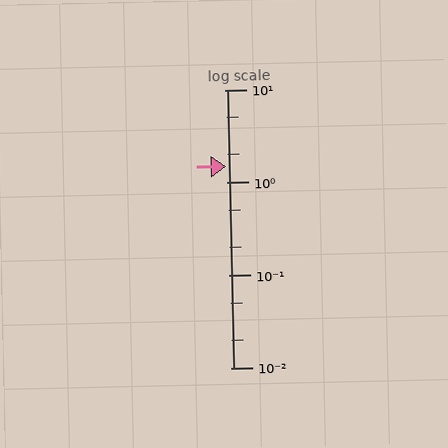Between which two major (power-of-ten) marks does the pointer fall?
The pointer is between 1 and 10.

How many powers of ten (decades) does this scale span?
The scale spans 3 decades, from 0.01 to 10.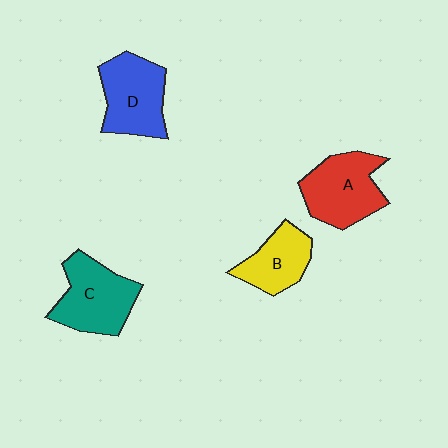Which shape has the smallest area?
Shape B (yellow).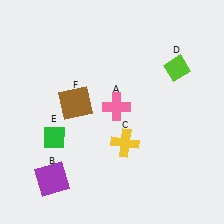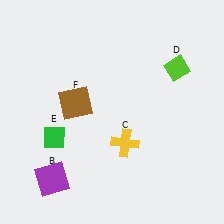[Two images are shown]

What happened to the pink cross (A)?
The pink cross (A) was removed in Image 2. It was in the top-right area of Image 1.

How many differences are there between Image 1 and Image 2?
There is 1 difference between the two images.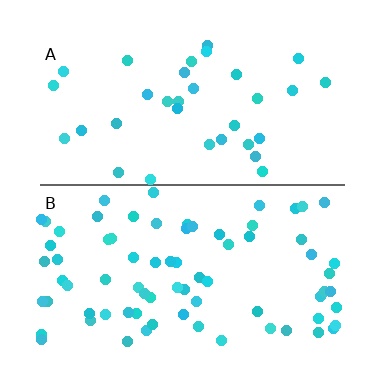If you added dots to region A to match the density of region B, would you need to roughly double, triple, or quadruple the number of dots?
Approximately double.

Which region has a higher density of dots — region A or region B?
B (the bottom).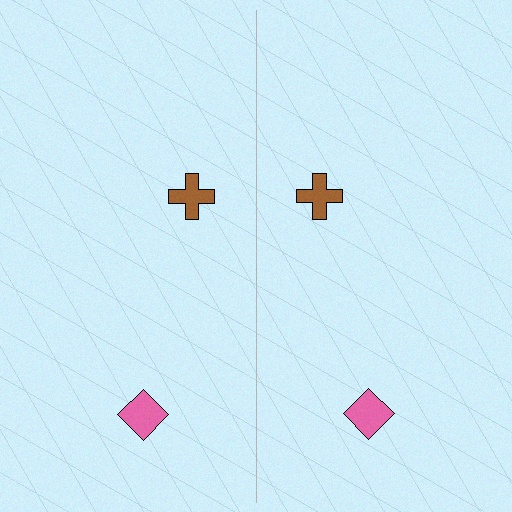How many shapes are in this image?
There are 4 shapes in this image.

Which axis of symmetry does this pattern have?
The pattern has a vertical axis of symmetry running through the center of the image.